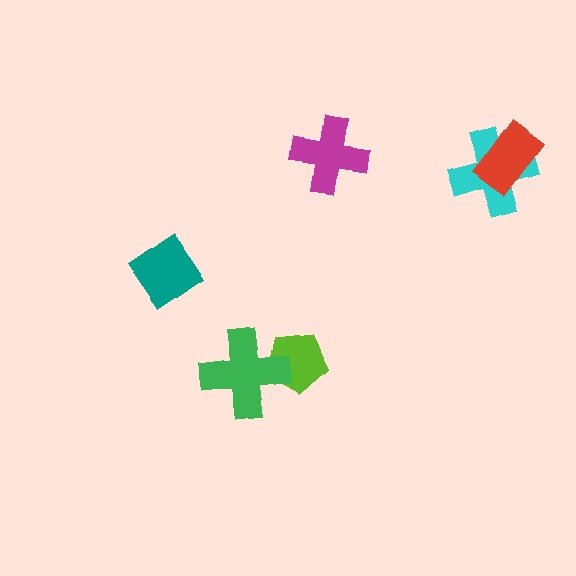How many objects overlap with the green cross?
1 object overlaps with the green cross.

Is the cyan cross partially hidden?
Yes, it is partially covered by another shape.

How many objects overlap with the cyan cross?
1 object overlaps with the cyan cross.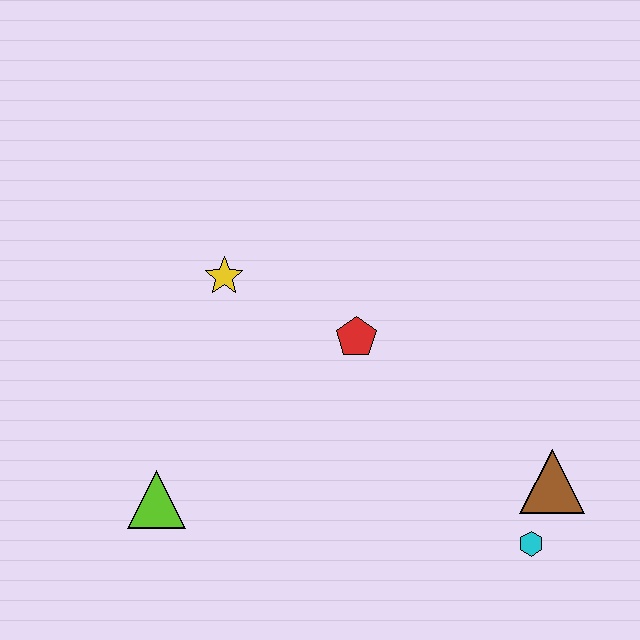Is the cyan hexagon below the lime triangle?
Yes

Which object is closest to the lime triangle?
The yellow star is closest to the lime triangle.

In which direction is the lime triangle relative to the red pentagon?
The lime triangle is to the left of the red pentagon.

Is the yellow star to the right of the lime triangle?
Yes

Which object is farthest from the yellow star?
The cyan hexagon is farthest from the yellow star.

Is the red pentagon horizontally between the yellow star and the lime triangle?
No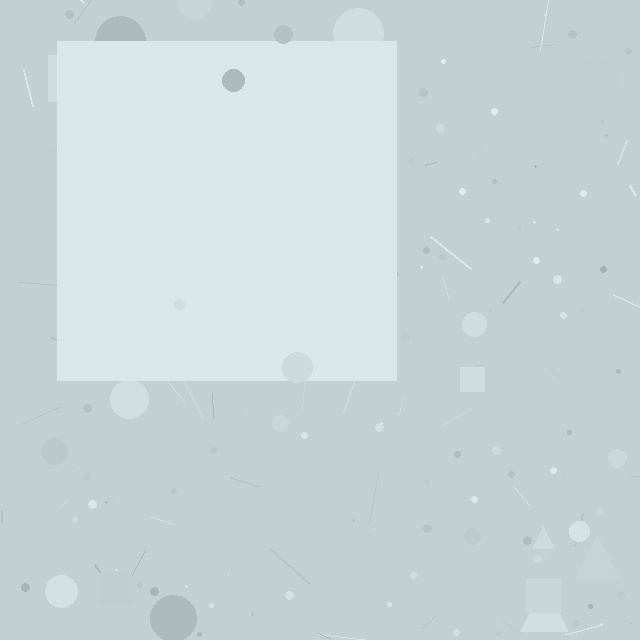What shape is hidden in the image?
A square is hidden in the image.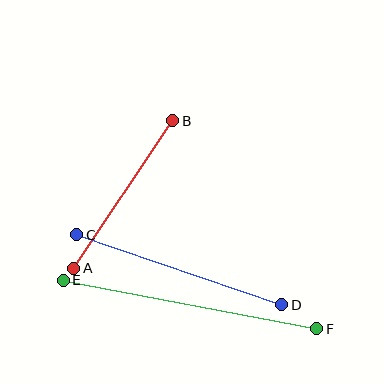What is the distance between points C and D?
The distance is approximately 217 pixels.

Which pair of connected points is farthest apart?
Points E and F are farthest apart.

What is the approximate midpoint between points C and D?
The midpoint is at approximately (179, 270) pixels.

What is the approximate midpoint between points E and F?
The midpoint is at approximately (190, 304) pixels.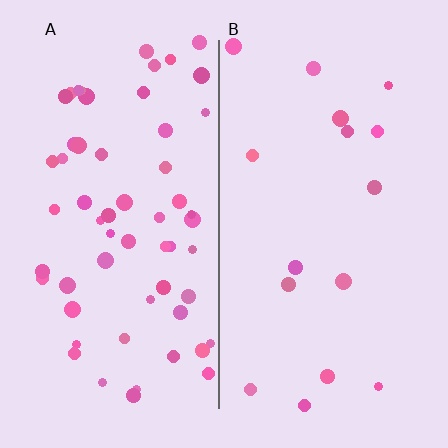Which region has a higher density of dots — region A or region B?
A (the left).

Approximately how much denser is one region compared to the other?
Approximately 3.7× — region A over region B.